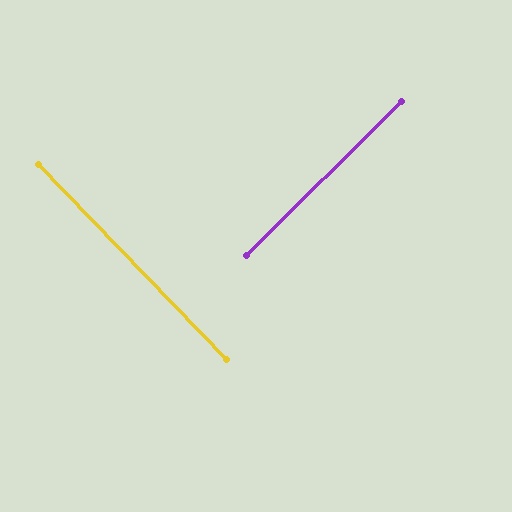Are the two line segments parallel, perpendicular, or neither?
Perpendicular — they meet at approximately 89°.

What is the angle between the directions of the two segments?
Approximately 89 degrees.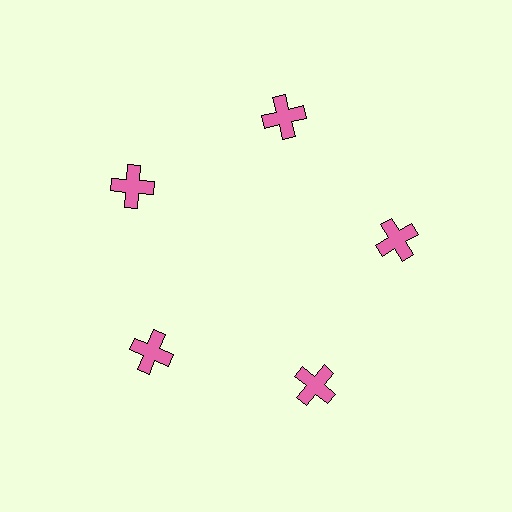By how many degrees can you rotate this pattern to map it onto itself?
The pattern maps onto itself every 72 degrees of rotation.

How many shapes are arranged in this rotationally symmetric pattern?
There are 5 shapes, arranged in 5 groups of 1.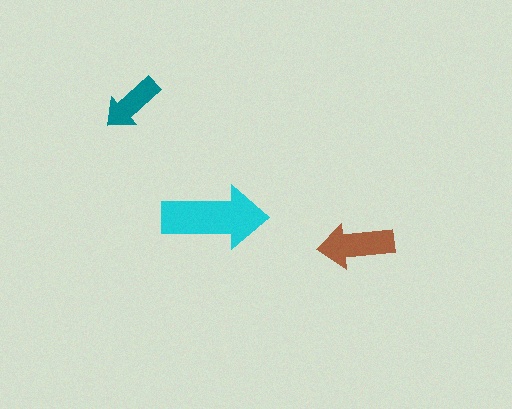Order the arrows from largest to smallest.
the cyan one, the brown one, the teal one.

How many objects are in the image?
There are 3 objects in the image.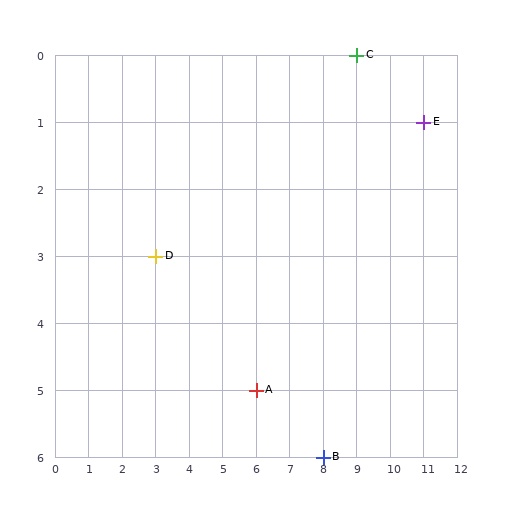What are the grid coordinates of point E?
Point E is at grid coordinates (11, 1).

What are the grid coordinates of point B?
Point B is at grid coordinates (8, 6).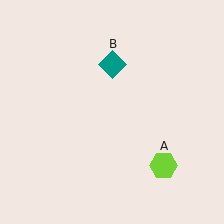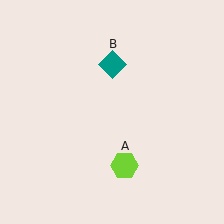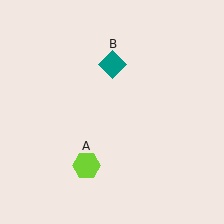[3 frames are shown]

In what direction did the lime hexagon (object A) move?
The lime hexagon (object A) moved left.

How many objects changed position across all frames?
1 object changed position: lime hexagon (object A).